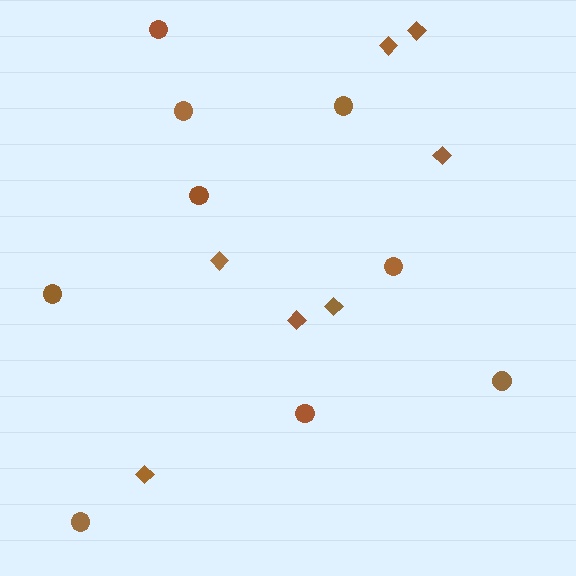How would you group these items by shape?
There are 2 groups: one group of circles (9) and one group of diamonds (7).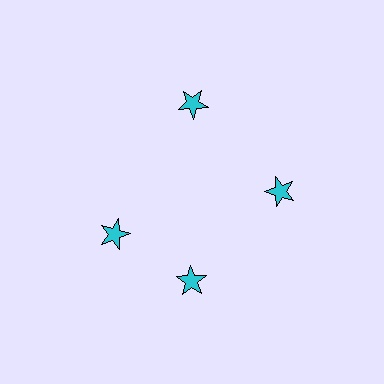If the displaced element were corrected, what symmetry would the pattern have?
It would have 4-fold rotational symmetry — the pattern would map onto itself every 90 degrees.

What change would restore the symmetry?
The symmetry would be restored by rotating it back into even spacing with its neighbors so that all 4 stars sit at equal angles and equal distance from the center.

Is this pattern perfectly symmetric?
No. The 4 cyan stars are arranged in a ring, but one element near the 9 o'clock position is rotated out of alignment along the ring, breaking the 4-fold rotational symmetry.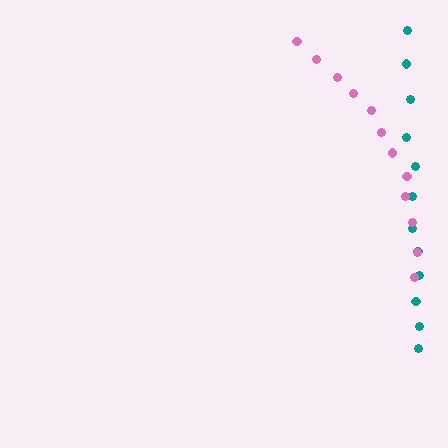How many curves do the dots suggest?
There are 2 distinct paths.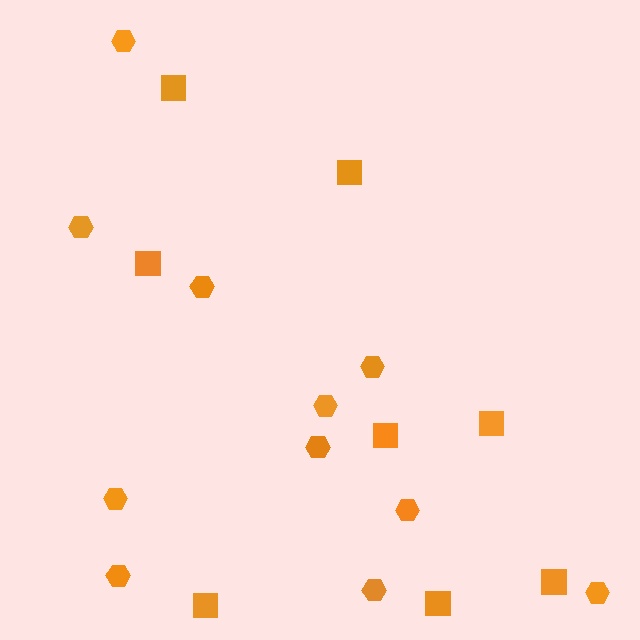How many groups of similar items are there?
There are 2 groups: one group of squares (8) and one group of hexagons (11).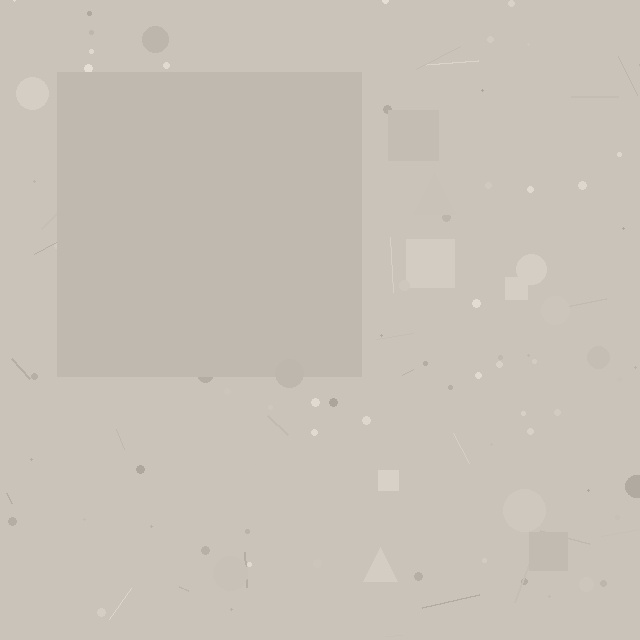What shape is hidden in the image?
A square is hidden in the image.